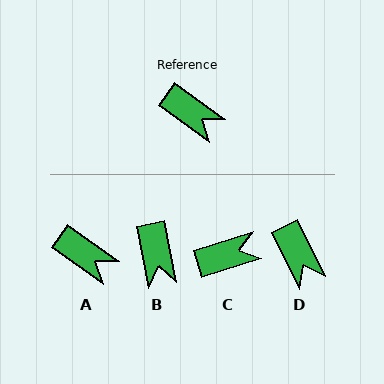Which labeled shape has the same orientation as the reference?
A.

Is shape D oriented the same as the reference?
No, it is off by about 29 degrees.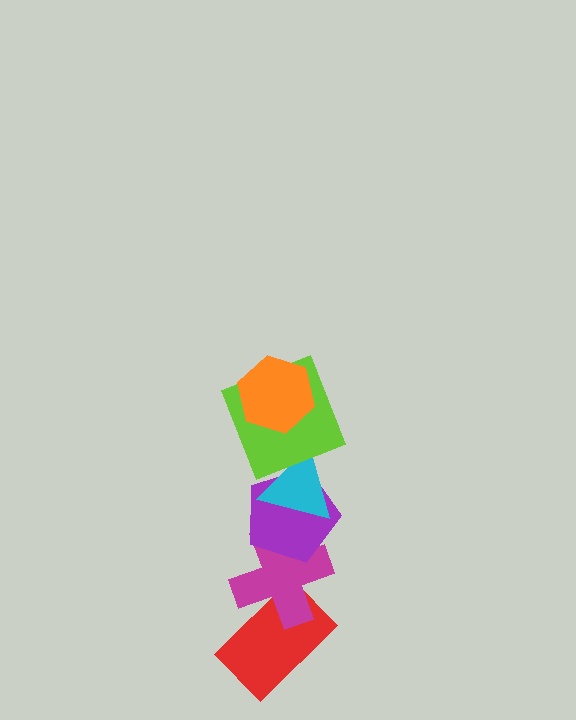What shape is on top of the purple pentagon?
The cyan triangle is on top of the purple pentagon.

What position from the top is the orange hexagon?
The orange hexagon is 1st from the top.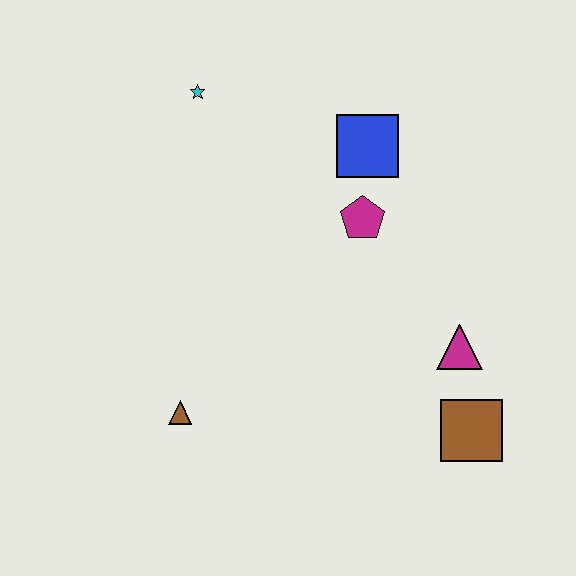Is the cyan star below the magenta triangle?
No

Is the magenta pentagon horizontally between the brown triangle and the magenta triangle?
Yes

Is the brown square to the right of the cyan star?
Yes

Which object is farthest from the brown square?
The cyan star is farthest from the brown square.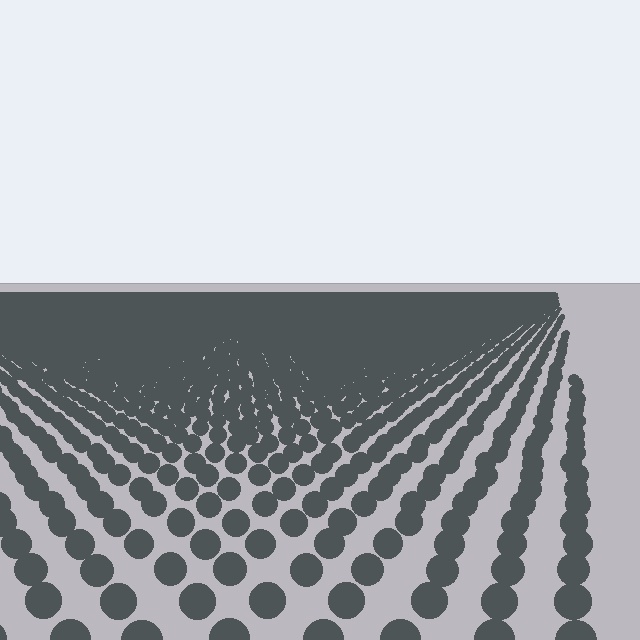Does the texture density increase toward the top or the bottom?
Density increases toward the top.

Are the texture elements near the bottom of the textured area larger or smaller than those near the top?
Larger. Near the bottom, elements are closer to the viewer and appear at a bigger on-screen size.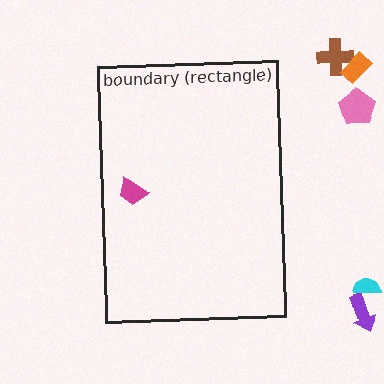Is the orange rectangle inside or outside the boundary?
Outside.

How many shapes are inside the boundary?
1 inside, 5 outside.